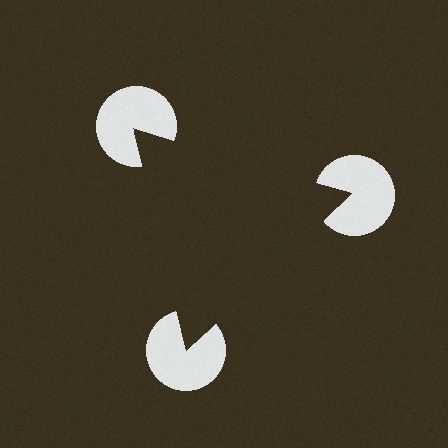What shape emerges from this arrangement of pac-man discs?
An illusory triangle — its edges are inferred from the aligned wedge cuts in the pac-man discs, not physically drawn.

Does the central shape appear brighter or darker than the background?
It typically appears slightly darker than the background, even though no actual brightness change is drawn.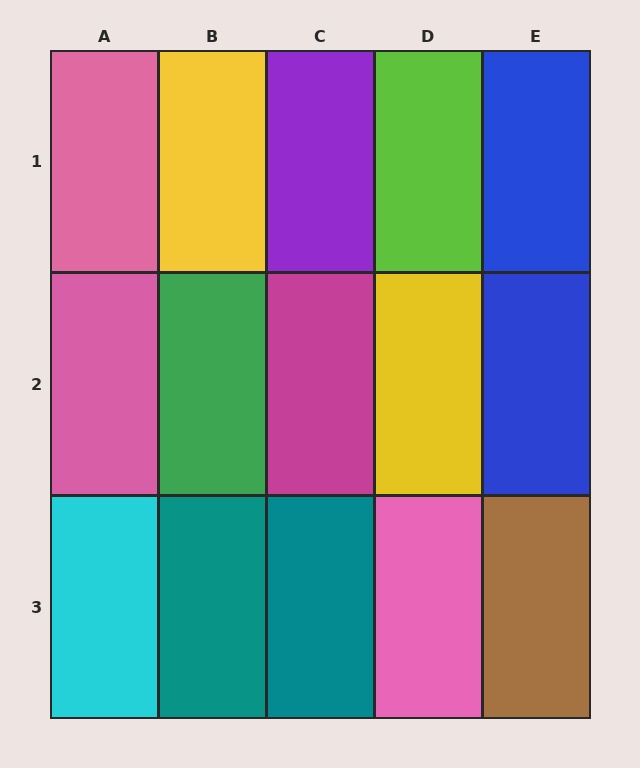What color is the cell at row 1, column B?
Yellow.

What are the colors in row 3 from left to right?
Cyan, teal, teal, pink, brown.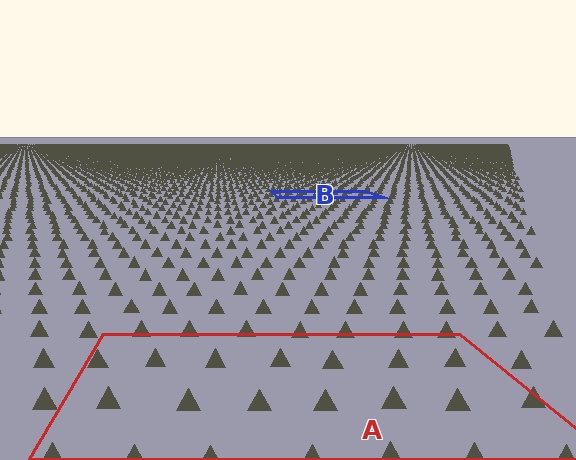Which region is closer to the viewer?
Region A is closer. The texture elements there are larger and more spread out.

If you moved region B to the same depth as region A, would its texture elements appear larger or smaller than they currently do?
They would appear larger. At a closer depth, the same texture elements are projected at a bigger on-screen size.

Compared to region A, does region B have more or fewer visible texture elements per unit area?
Region B has more texture elements per unit area — they are packed more densely because it is farther away.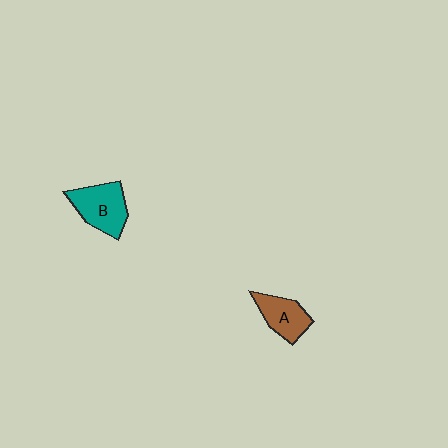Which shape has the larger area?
Shape B (teal).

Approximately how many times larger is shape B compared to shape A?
Approximately 1.3 times.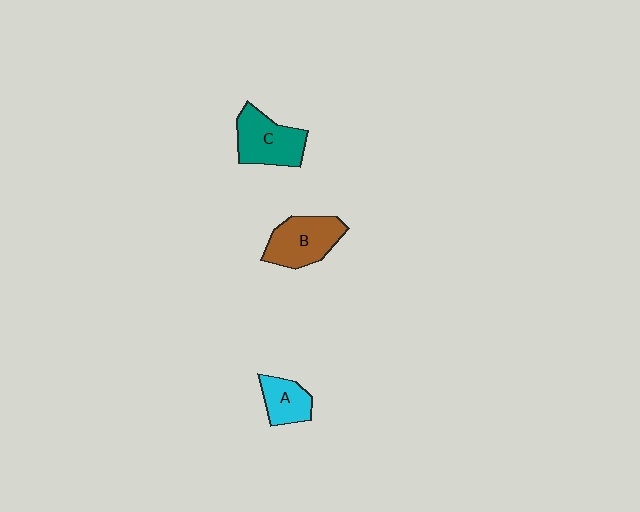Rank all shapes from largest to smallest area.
From largest to smallest: B (brown), C (teal), A (cyan).